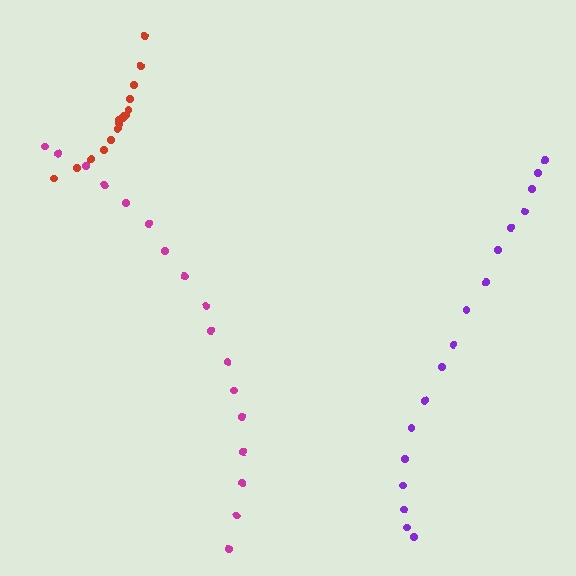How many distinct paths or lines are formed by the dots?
There are 3 distinct paths.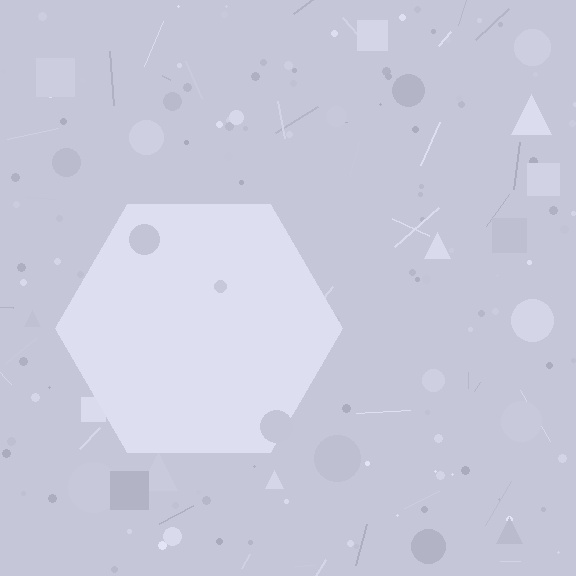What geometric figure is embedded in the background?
A hexagon is embedded in the background.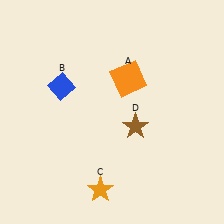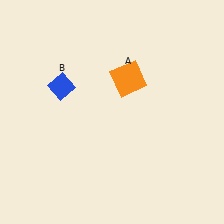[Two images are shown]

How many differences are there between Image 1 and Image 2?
There are 2 differences between the two images.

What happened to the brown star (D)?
The brown star (D) was removed in Image 2. It was in the bottom-right area of Image 1.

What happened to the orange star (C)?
The orange star (C) was removed in Image 2. It was in the bottom-left area of Image 1.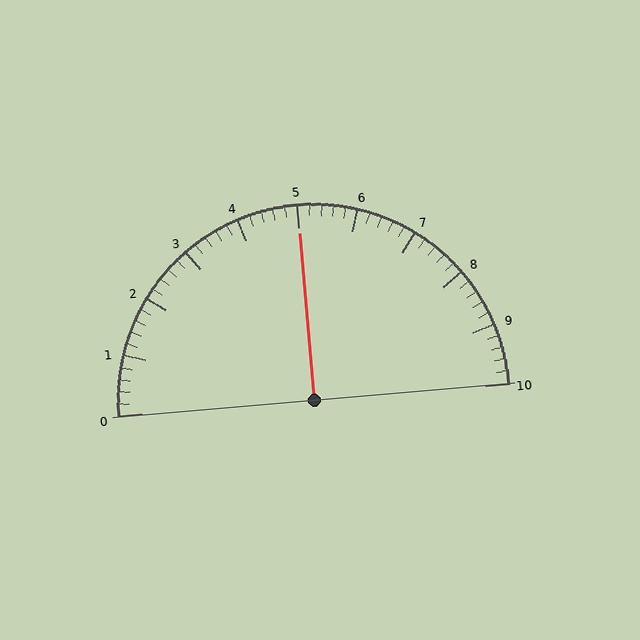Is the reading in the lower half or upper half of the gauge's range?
The reading is in the upper half of the range (0 to 10).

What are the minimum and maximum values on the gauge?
The gauge ranges from 0 to 10.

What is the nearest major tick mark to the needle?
The nearest major tick mark is 5.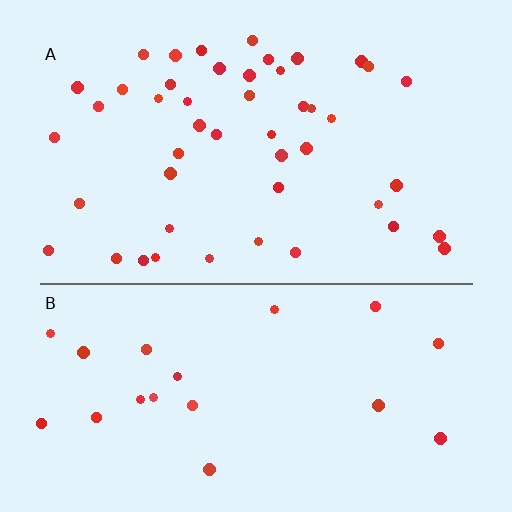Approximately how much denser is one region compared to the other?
Approximately 2.3× — region A over region B.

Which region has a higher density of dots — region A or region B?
A (the top).